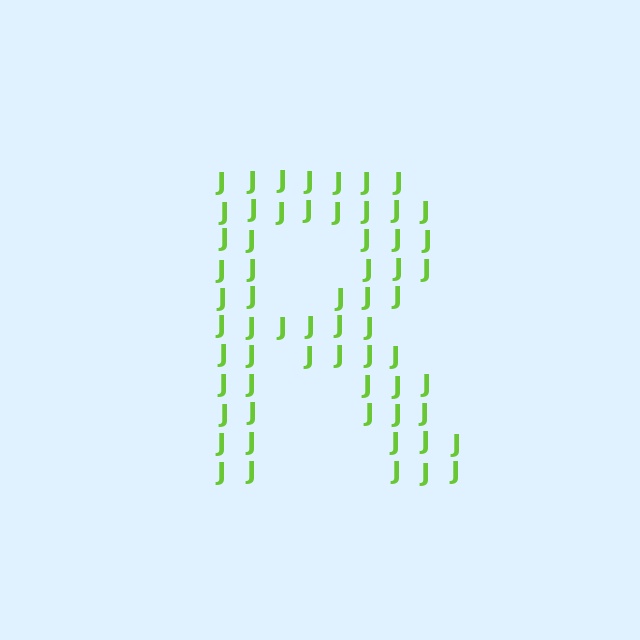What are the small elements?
The small elements are letter J's.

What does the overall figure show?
The overall figure shows the letter R.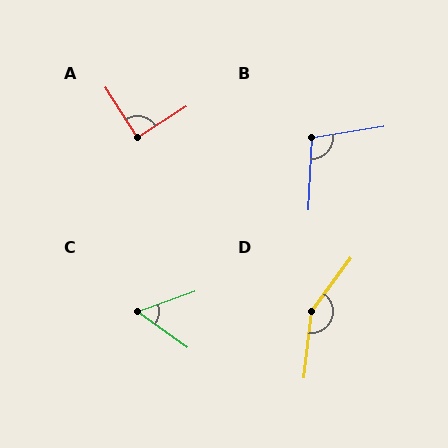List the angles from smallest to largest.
C (56°), A (90°), B (102°), D (149°).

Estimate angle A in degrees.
Approximately 90 degrees.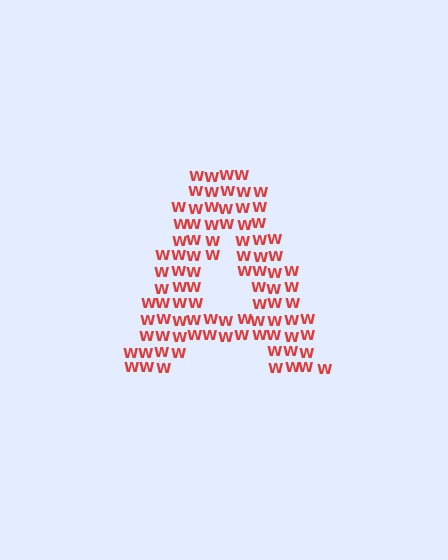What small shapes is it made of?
It is made of small letter W's.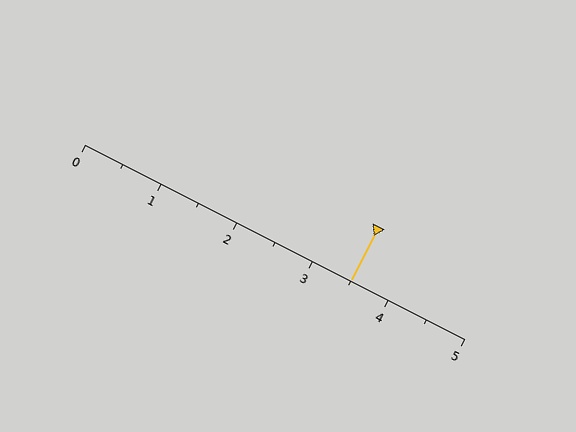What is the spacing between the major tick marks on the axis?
The major ticks are spaced 1 apart.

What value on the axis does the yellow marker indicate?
The marker indicates approximately 3.5.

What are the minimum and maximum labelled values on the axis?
The axis runs from 0 to 5.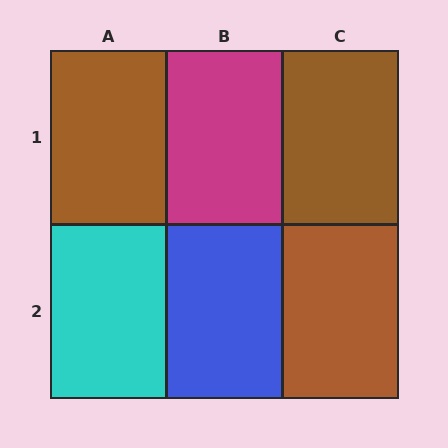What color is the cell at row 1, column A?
Brown.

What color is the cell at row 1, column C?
Brown.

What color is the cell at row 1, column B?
Magenta.